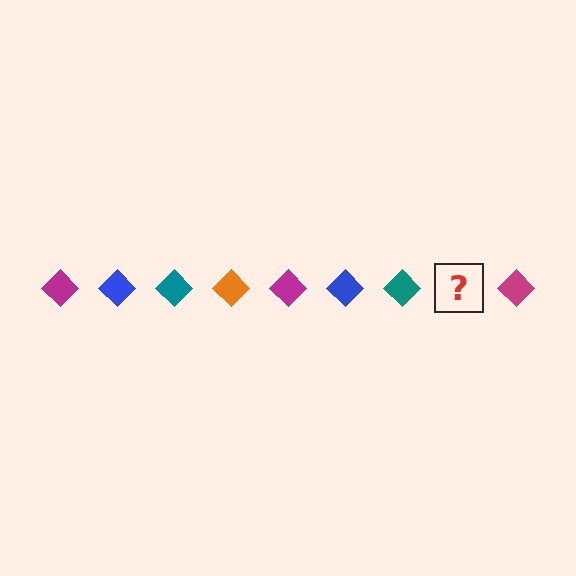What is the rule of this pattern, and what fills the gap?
The rule is that the pattern cycles through magenta, blue, teal, orange diamonds. The gap should be filled with an orange diamond.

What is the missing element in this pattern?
The missing element is an orange diamond.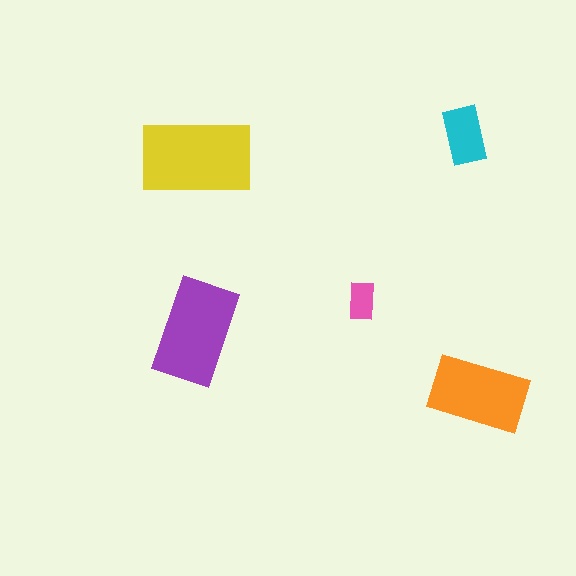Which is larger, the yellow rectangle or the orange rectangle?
The yellow one.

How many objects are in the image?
There are 5 objects in the image.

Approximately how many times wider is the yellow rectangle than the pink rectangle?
About 3 times wider.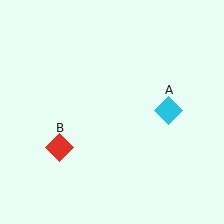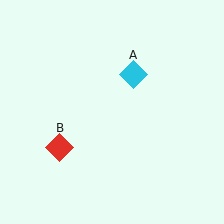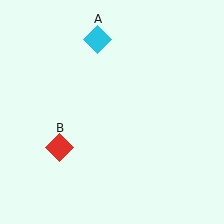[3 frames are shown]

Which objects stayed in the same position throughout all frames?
Red diamond (object B) remained stationary.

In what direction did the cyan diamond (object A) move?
The cyan diamond (object A) moved up and to the left.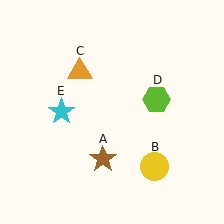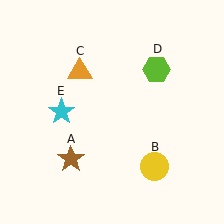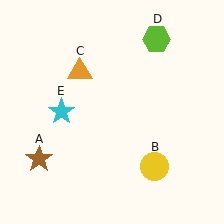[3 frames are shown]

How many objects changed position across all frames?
2 objects changed position: brown star (object A), lime hexagon (object D).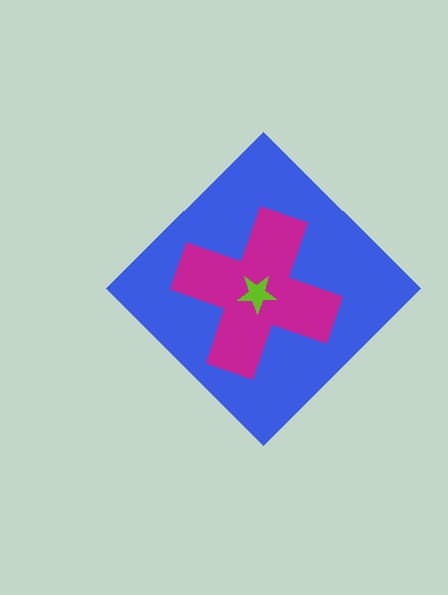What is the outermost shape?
The blue diamond.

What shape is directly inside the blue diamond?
The magenta cross.